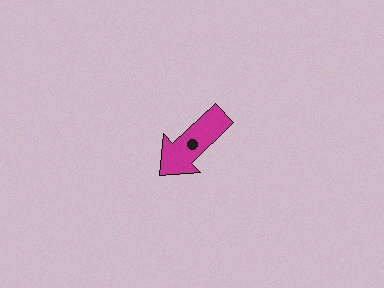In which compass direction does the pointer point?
Southwest.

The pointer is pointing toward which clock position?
Roughly 8 o'clock.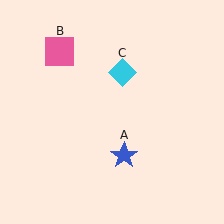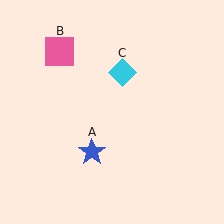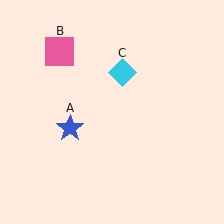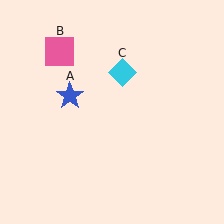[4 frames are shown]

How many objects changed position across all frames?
1 object changed position: blue star (object A).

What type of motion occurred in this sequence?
The blue star (object A) rotated clockwise around the center of the scene.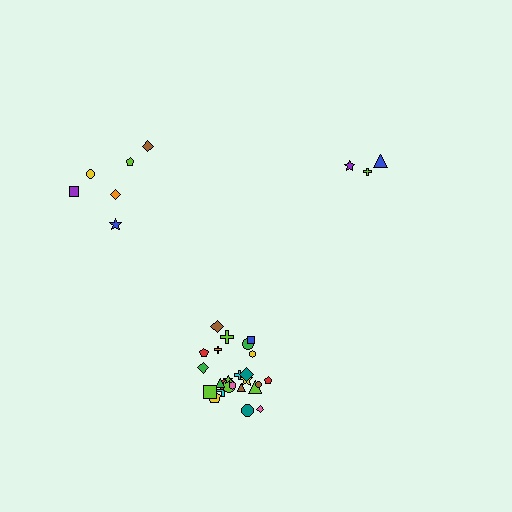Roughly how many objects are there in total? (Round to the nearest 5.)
Roughly 35 objects in total.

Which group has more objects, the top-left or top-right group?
The top-left group.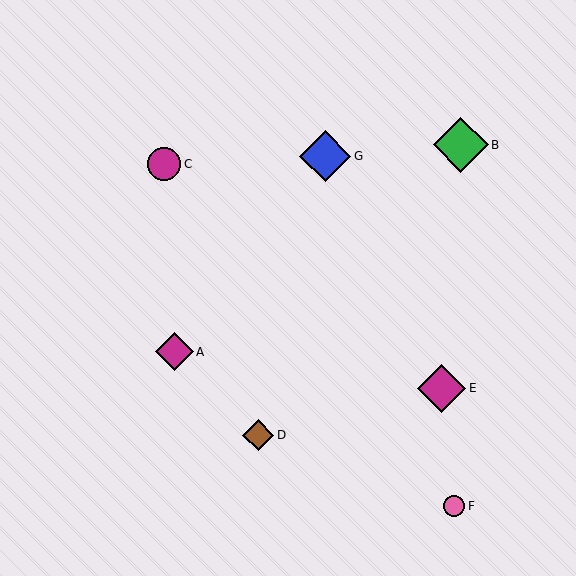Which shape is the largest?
The green diamond (labeled B) is the largest.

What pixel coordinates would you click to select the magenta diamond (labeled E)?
Click at (442, 388) to select the magenta diamond E.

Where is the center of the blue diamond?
The center of the blue diamond is at (325, 156).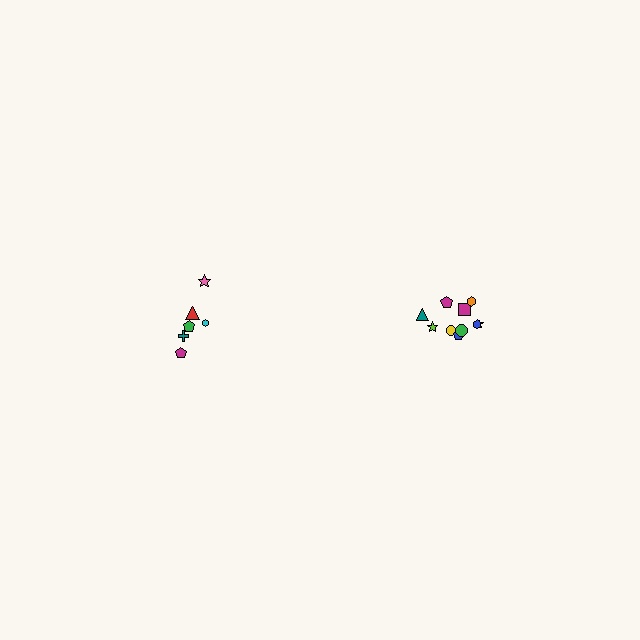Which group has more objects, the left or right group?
The right group.